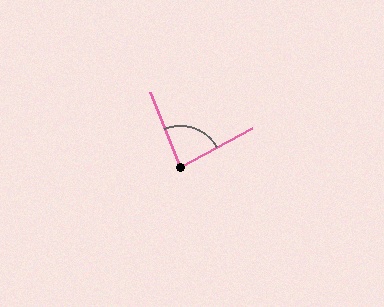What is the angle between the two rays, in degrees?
Approximately 84 degrees.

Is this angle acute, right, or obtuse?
It is acute.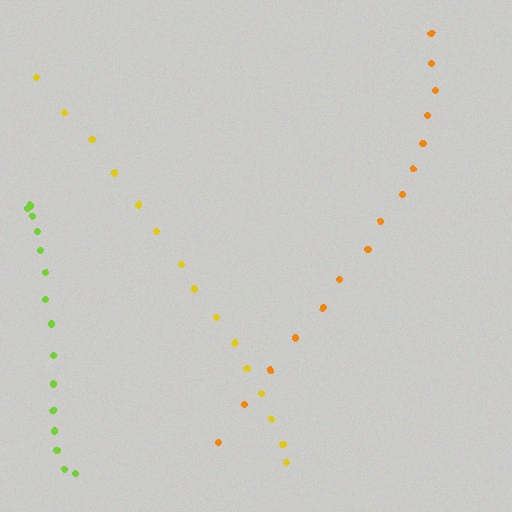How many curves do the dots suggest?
There are 3 distinct paths.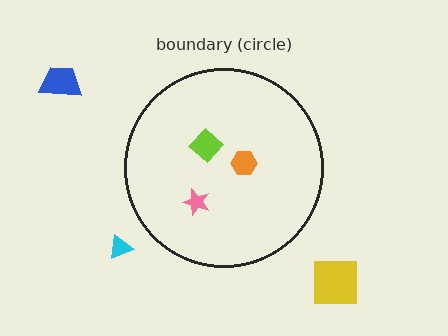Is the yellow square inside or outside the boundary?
Outside.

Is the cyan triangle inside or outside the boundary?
Outside.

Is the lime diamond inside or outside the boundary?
Inside.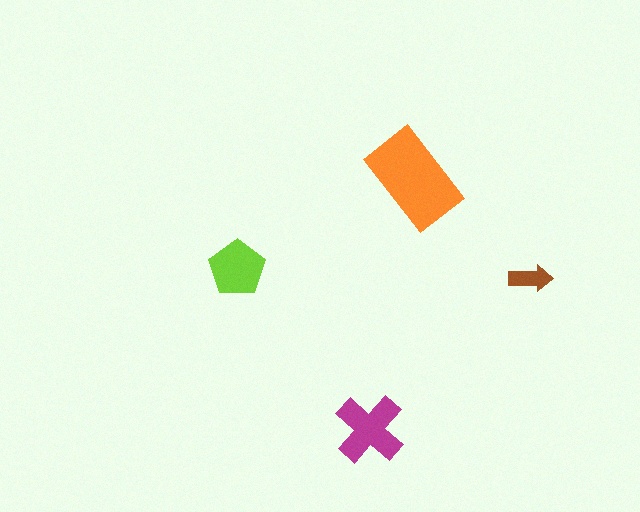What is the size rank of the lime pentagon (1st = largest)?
3rd.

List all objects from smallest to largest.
The brown arrow, the lime pentagon, the magenta cross, the orange rectangle.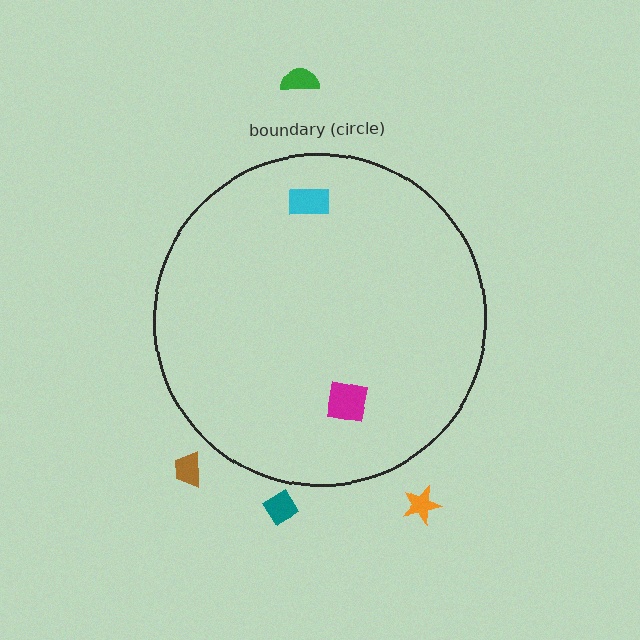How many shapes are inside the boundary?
2 inside, 4 outside.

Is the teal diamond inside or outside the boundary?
Outside.